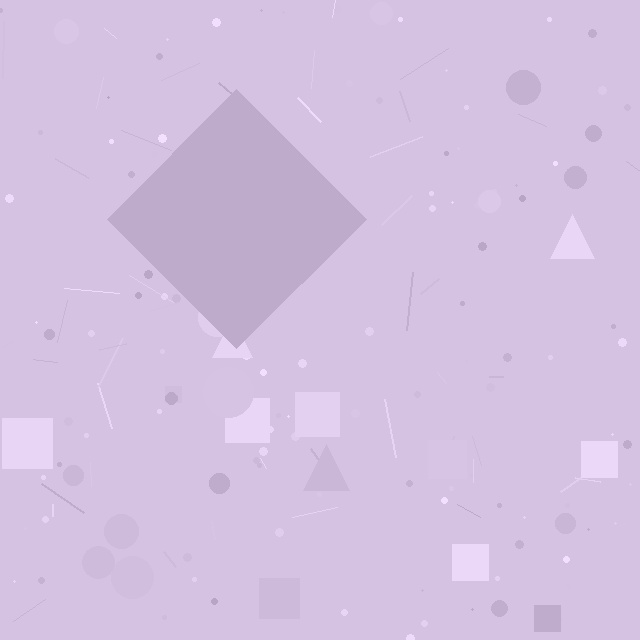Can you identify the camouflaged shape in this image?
The camouflaged shape is a diamond.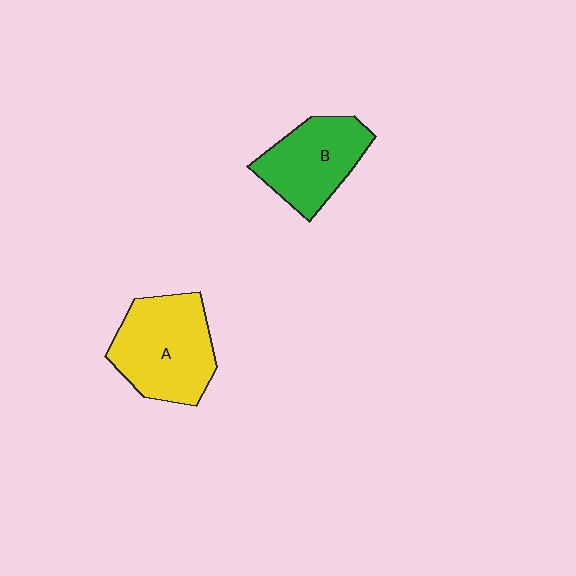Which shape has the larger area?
Shape A (yellow).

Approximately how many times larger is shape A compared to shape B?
Approximately 1.2 times.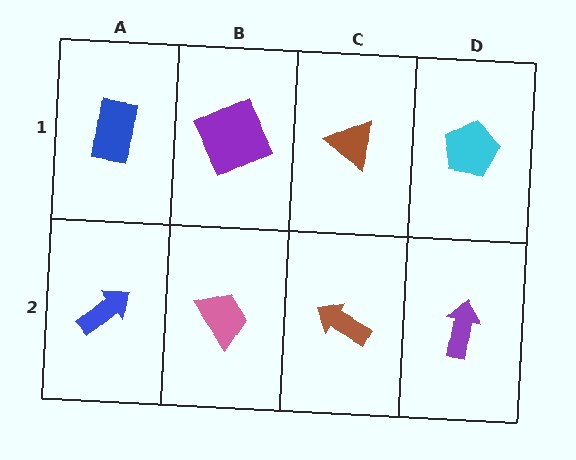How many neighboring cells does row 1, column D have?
2.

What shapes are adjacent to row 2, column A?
A blue rectangle (row 1, column A), a pink trapezoid (row 2, column B).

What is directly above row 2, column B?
A purple square.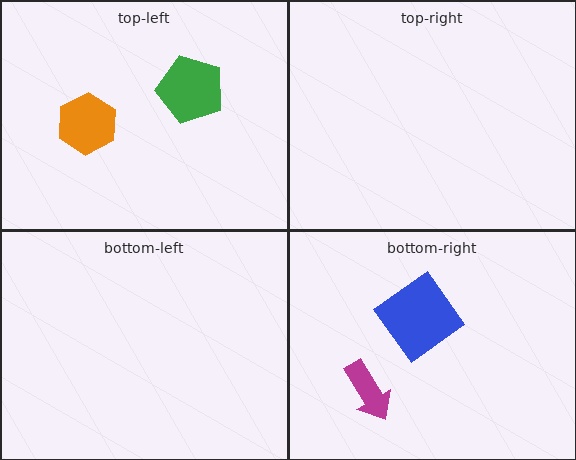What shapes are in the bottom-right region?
The blue diamond, the magenta arrow.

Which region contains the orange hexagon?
The top-left region.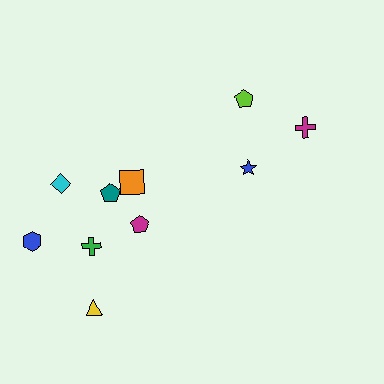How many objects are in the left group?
There are 7 objects.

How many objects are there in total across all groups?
There are 10 objects.